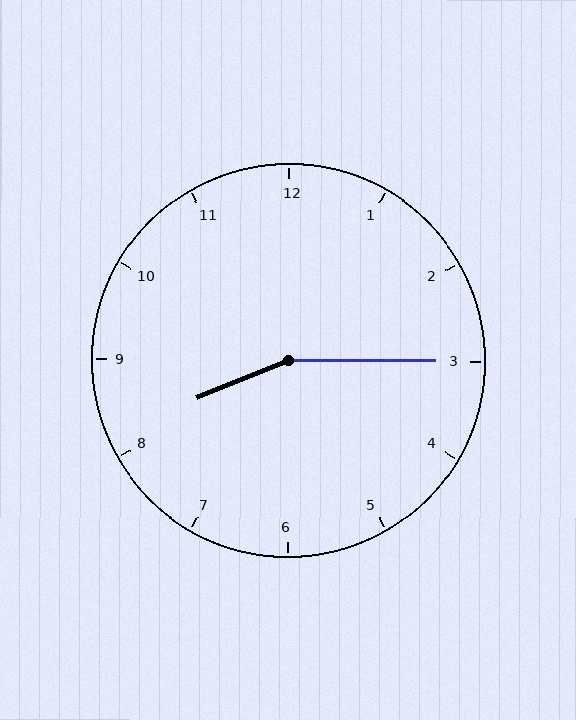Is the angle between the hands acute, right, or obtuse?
It is obtuse.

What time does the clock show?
8:15.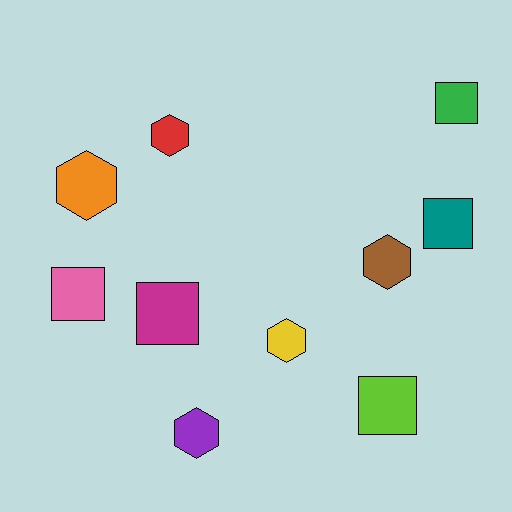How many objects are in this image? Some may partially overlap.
There are 10 objects.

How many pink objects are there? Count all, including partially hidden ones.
There is 1 pink object.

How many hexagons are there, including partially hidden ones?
There are 5 hexagons.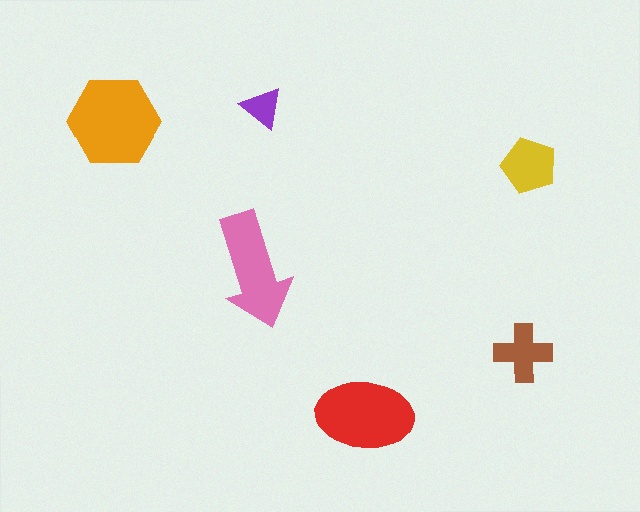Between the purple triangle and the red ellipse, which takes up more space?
The red ellipse.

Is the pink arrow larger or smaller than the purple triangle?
Larger.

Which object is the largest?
The orange hexagon.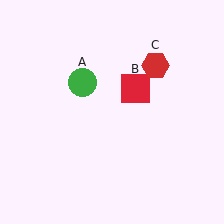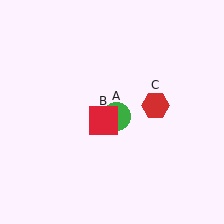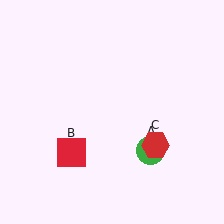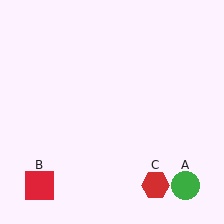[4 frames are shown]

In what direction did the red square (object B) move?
The red square (object B) moved down and to the left.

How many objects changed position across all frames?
3 objects changed position: green circle (object A), red square (object B), red hexagon (object C).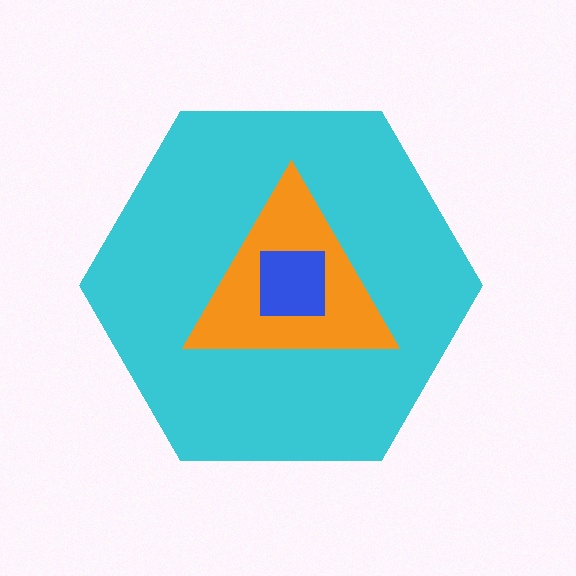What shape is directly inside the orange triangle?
The blue square.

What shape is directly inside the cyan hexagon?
The orange triangle.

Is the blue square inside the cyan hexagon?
Yes.